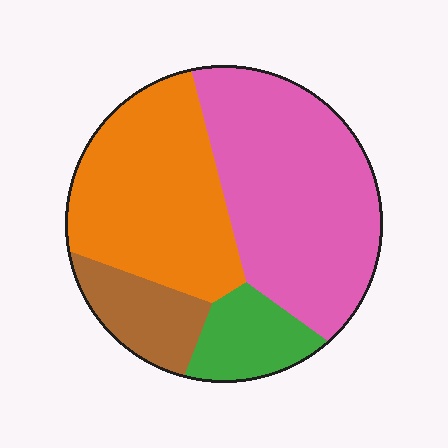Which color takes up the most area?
Pink, at roughly 45%.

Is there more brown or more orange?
Orange.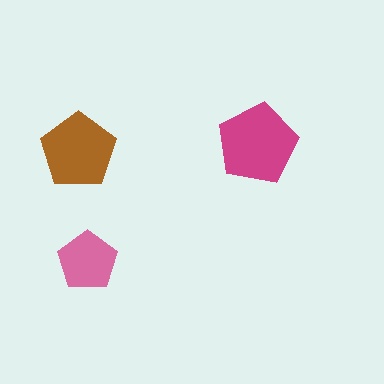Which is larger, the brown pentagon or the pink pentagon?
The brown one.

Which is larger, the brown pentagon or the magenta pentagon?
The magenta one.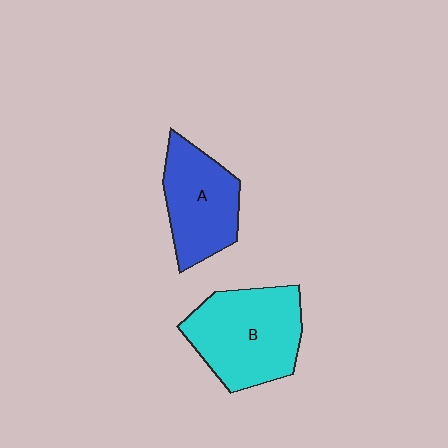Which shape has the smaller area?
Shape A (blue).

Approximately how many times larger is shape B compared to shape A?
Approximately 1.3 times.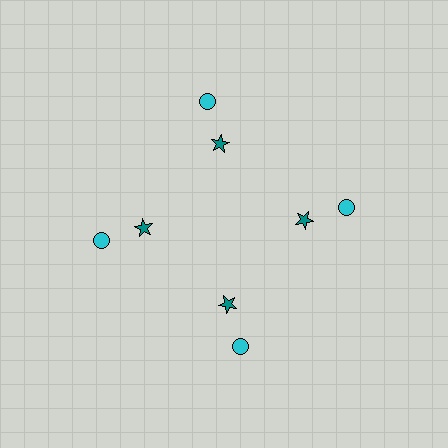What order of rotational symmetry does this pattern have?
This pattern has 4-fold rotational symmetry.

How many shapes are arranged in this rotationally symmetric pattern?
There are 8 shapes, arranged in 4 groups of 2.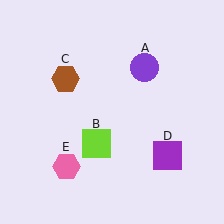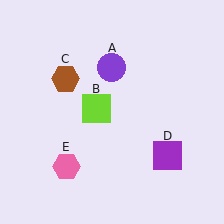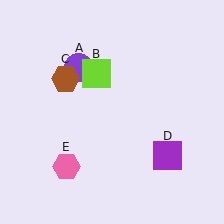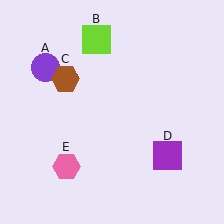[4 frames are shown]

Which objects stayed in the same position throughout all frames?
Brown hexagon (object C) and purple square (object D) and pink hexagon (object E) remained stationary.